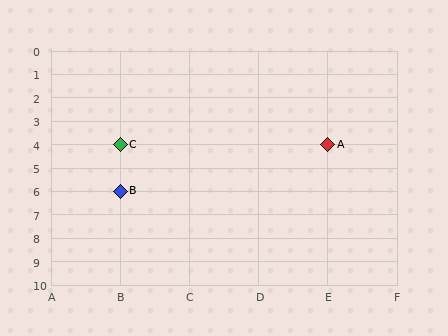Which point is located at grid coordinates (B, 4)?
Point C is at (B, 4).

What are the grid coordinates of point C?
Point C is at grid coordinates (B, 4).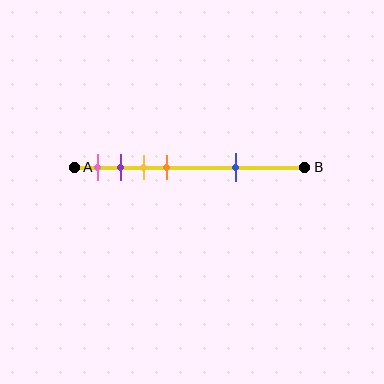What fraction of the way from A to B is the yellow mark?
The yellow mark is approximately 30% (0.3) of the way from A to B.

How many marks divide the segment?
There are 5 marks dividing the segment.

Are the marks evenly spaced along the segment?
No, the marks are not evenly spaced.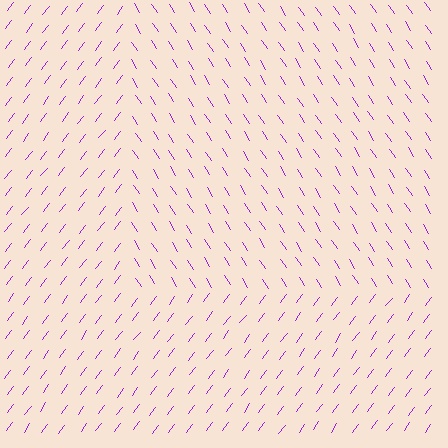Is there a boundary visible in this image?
Yes, there is a texture boundary formed by a change in line orientation.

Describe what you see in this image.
The image is filled with small purple line segments. A rectangle region in the image has lines oriented differently from the surrounding lines, creating a visible texture boundary.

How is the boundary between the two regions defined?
The boundary is defined purely by a change in line orientation (approximately 70 degrees difference). All lines are the same color and thickness.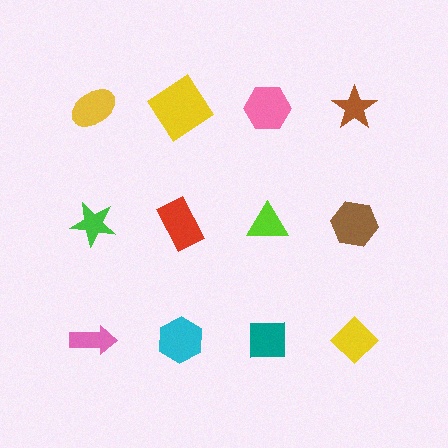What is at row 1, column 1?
A yellow ellipse.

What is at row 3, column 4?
A yellow diamond.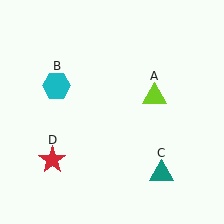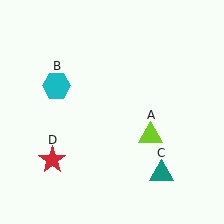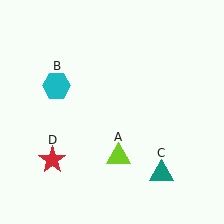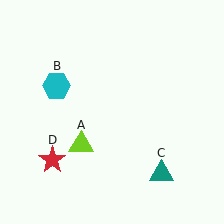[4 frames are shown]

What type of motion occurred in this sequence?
The lime triangle (object A) rotated clockwise around the center of the scene.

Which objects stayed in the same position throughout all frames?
Cyan hexagon (object B) and teal triangle (object C) and red star (object D) remained stationary.